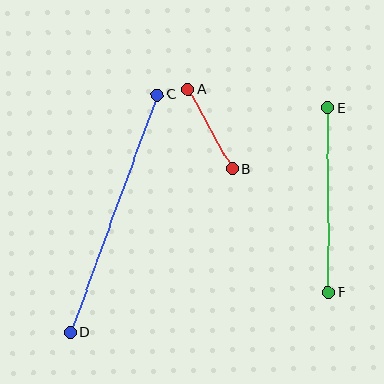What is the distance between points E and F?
The distance is approximately 185 pixels.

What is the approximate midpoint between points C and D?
The midpoint is at approximately (114, 213) pixels.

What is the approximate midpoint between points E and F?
The midpoint is at approximately (328, 200) pixels.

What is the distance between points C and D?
The distance is approximately 253 pixels.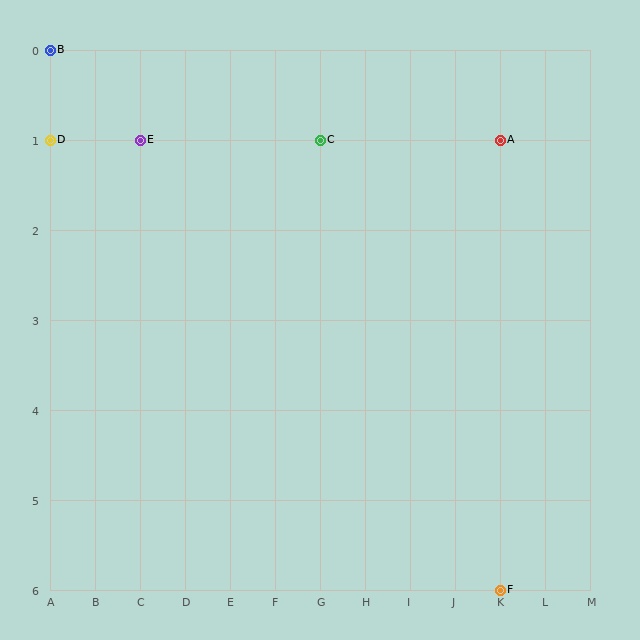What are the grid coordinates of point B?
Point B is at grid coordinates (A, 0).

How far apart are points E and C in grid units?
Points E and C are 4 columns apart.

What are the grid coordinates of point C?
Point C is at grid coordinates (G, 1).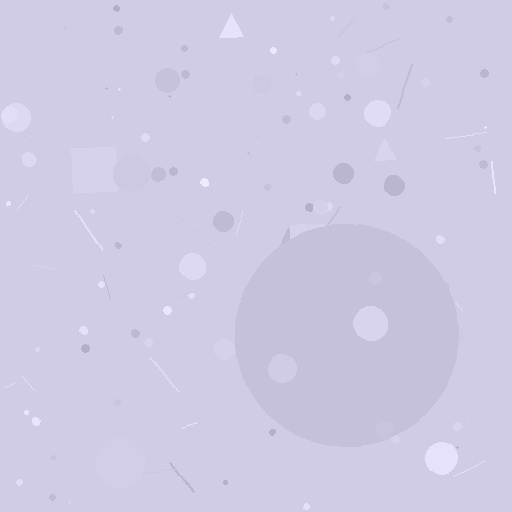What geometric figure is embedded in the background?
A circle is embedded in the background.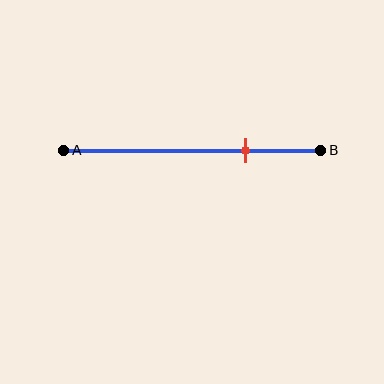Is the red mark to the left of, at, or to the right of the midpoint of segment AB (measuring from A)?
The red mark is to the right of the midpoint of segment AB.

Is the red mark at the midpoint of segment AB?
No, the mark is at about 70% from A, not at the 50% midpoint.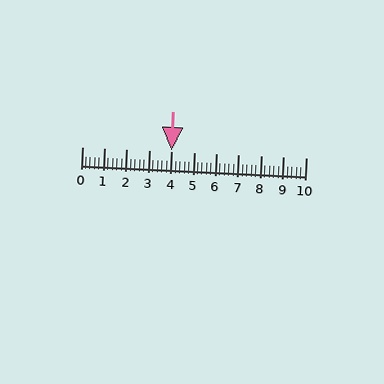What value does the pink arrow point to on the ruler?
The pink arrow points to approximately 4.0.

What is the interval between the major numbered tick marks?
The major tick marks are spaced 1 units apart.